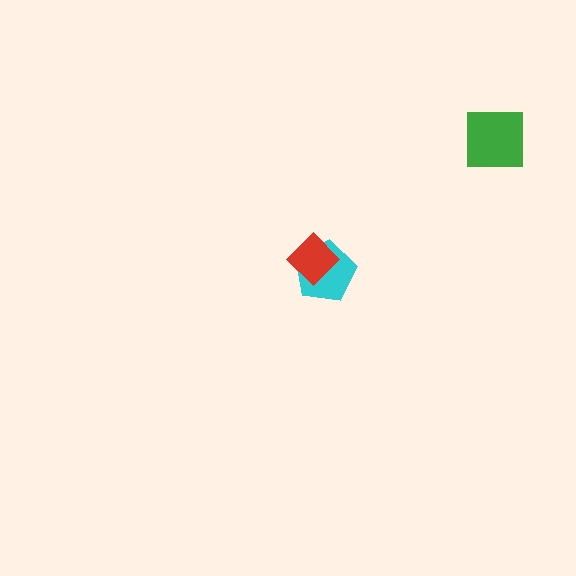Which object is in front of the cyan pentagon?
The red diamond is in front of the cyan pentagon.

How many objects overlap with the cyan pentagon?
1 object overlaps with the cyan pentagon.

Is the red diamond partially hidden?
No, no other shape covers it.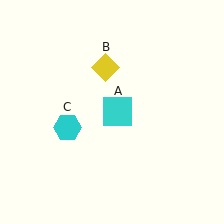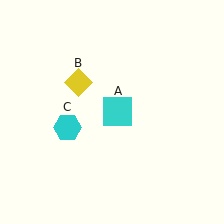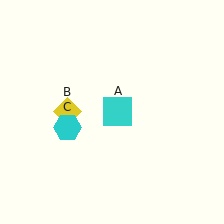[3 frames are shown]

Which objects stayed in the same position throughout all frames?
Cyan square (object A) and cyan hexagon (object C) remained stationary.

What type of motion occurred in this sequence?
The yellow diamond (object B) rotated counterclockwise around the center of the scene.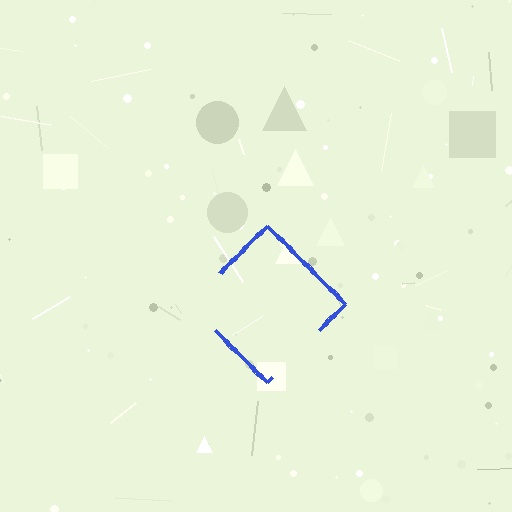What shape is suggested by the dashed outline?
The dashed outline suggests a diamond.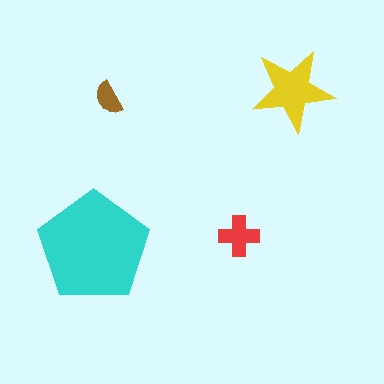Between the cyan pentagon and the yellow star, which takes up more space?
The cyan pentagon.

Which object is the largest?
The cyan pentagon.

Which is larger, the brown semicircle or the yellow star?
The yellow star.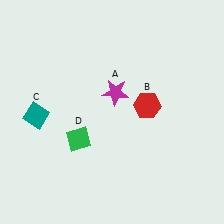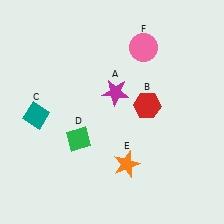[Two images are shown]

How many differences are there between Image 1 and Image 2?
There are 2 differences between the two images.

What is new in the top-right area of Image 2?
A pink circle (F) was added in the top-right area of Image 2.